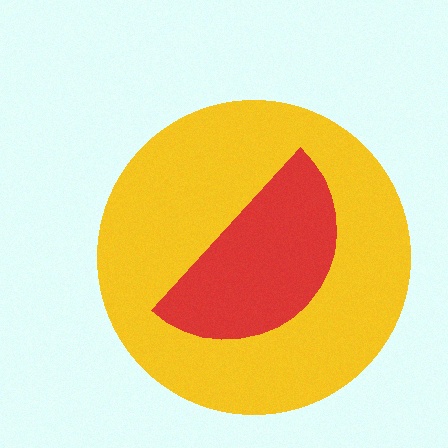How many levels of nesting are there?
2.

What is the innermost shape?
The red semicircle.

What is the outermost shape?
The yellow circle.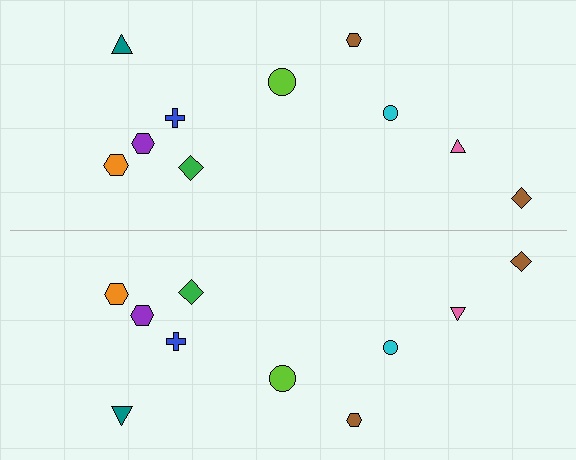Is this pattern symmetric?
Yes, this pattern has bilateral (reflection) symmetry.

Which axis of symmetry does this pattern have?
The pattern has a horizontal axis of symmetry running through the center of the image.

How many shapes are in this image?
There are 20 shapes in this image.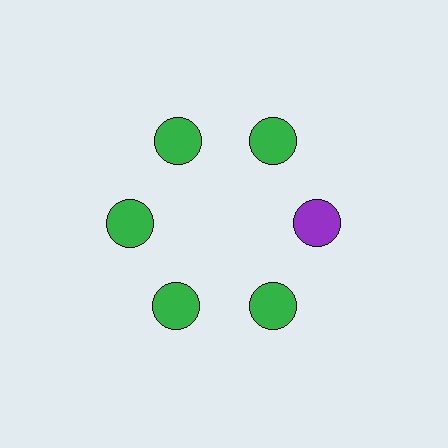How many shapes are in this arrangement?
There are 6 shapes arranged in a ring pattern.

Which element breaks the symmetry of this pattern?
The purple circle at roughly the 3 o'clock position breaks the symmetry. All other shapes are green circles.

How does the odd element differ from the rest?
It has a different color: purple instead of green.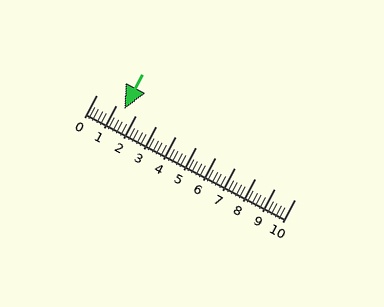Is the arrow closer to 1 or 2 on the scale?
The arrow is closer to 1.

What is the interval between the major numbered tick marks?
The major tick marks are spaced 1 units apart.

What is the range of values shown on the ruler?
The ruler shows values from 0 to 10.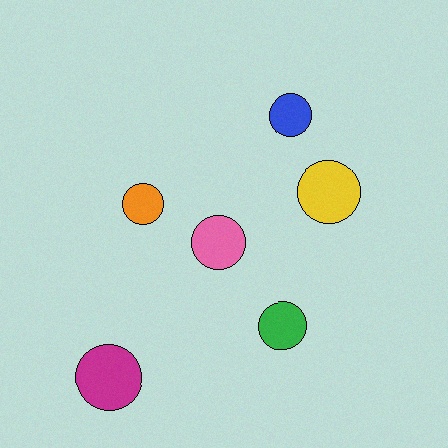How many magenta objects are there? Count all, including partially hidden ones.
There is 1 magenta object.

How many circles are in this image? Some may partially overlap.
There are 6 circles.